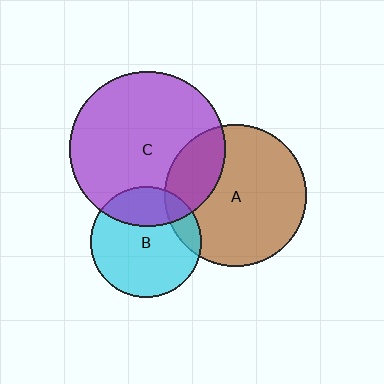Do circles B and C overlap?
Yes.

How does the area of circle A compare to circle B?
Approximately 1.6 times.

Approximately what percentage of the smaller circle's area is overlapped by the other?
Approximately 25%.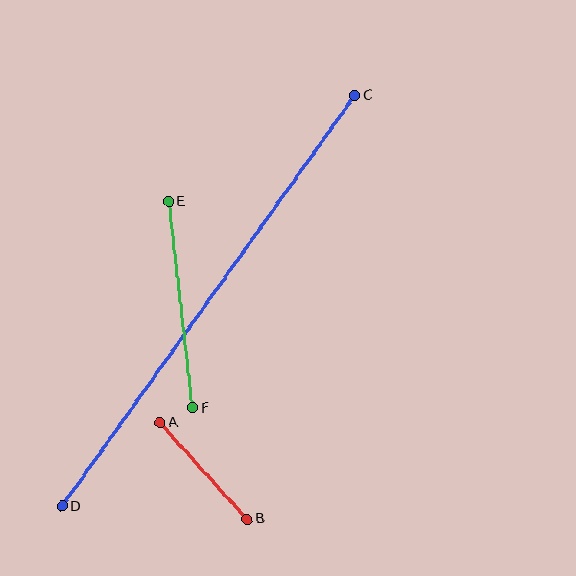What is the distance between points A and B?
The distance is approximately 130 pixels.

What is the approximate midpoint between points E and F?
The midpoint is at approximately (181, 305) pixels.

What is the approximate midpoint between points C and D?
The midpoint is at approximately (209, 301) pixels.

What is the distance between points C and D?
The distance is approximately 505 pixels.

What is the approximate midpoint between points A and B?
The midpoint is at approximately (204, 471) pixels.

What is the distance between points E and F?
The distance is approximately 207 pixels.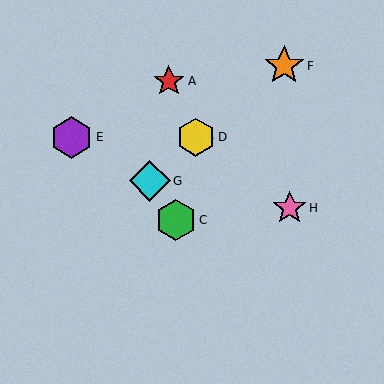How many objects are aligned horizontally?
3 objects (B, D, E) are aligned horizontally.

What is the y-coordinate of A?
Object A is at y≈81.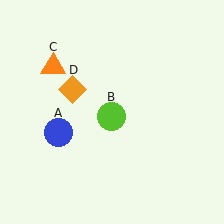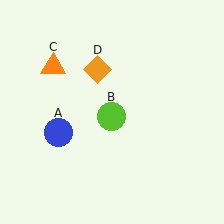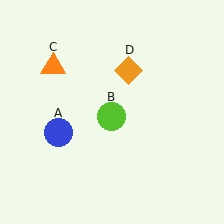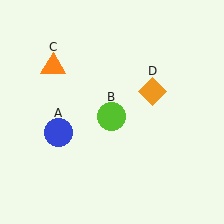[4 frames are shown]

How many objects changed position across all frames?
1 object changed position: orange diamond (object D).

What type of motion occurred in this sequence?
The orange diamond (object D) rotated clockwise around the center of the scene.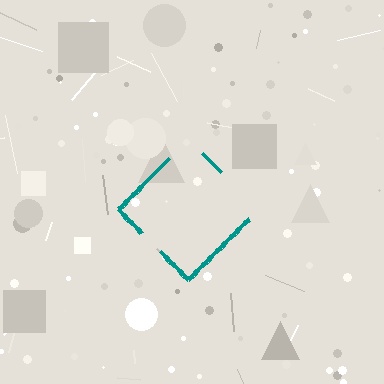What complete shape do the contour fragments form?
The contour fragments form a diamond.